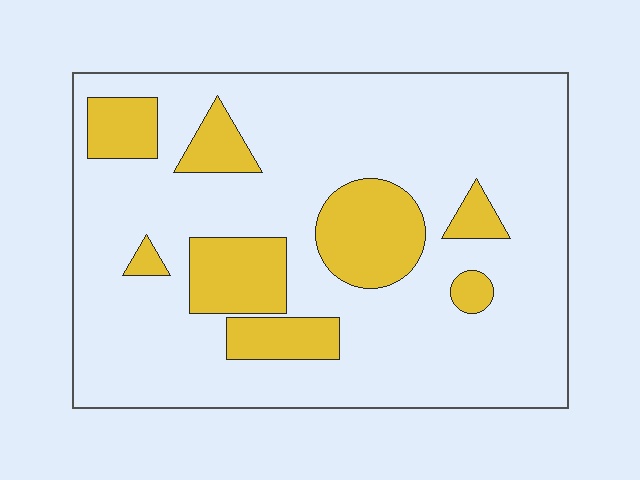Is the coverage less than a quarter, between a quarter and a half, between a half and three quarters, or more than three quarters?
Less than a quarter.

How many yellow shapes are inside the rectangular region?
8.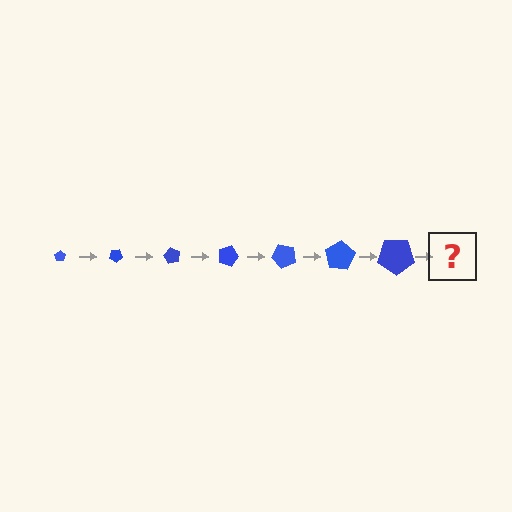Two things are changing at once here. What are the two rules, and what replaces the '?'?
The two rules are that the pentagon grows larger each step and it rotates 30 degrees each step. The '?' should be a pentagon, larger than the previous one and rotated 210 degrees from the start.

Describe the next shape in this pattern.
It should be a pentagon, larger than the previous one and rotated 210 degrees from the start.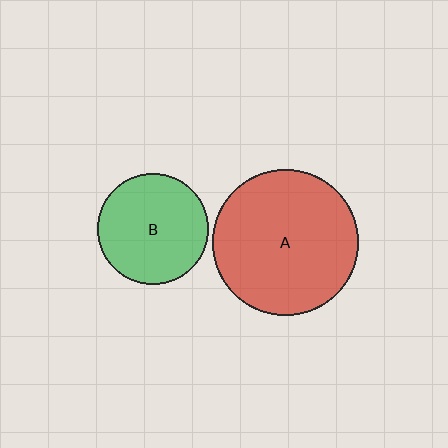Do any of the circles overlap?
No, none of the circles overlap.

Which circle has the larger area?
Circle A (red).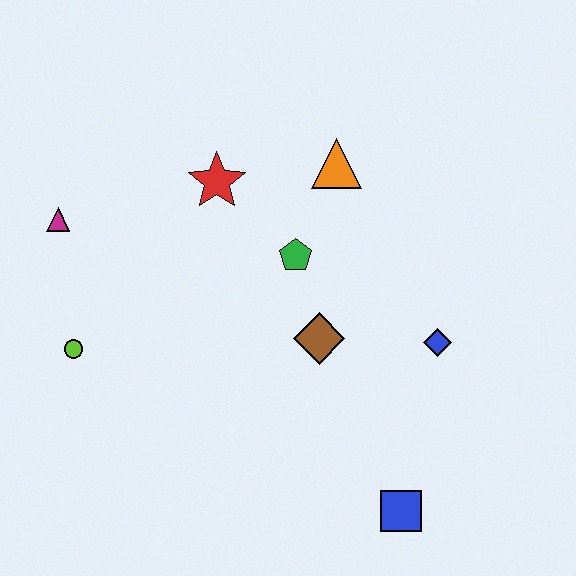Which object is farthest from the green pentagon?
The blue square is farthest from the green pentagon.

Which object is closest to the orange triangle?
The green pentagon is closest to the orange triangle.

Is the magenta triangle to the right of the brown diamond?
No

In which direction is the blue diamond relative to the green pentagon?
The blue diamond is to the right of the green pentagon.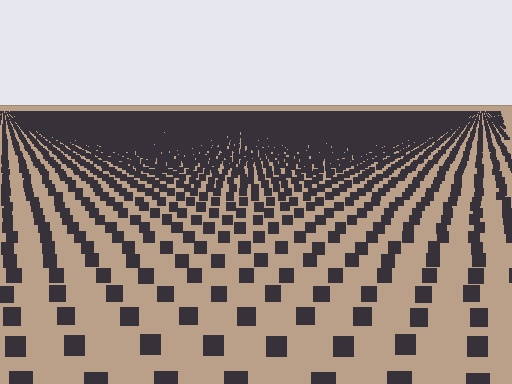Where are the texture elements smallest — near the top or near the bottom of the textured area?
Near the top.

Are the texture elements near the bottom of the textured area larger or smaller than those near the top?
Larger. Near the bottom, elements are closer to the viewer and appear at a bigger on-screen size.